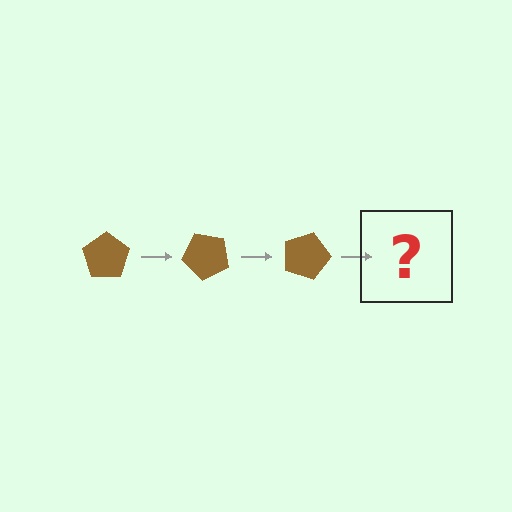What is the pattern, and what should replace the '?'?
The pattern is that the pentagon rotates 45 degrees each step. The '?' should be a brown pentagon rotated 135 degrees.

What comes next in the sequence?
The next element should be a brown pentagon rotated 135 degrees.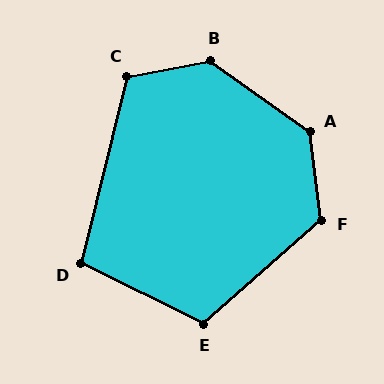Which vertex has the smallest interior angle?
D, at approximately 102 degrees.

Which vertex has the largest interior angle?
B, at approximately 134 degrees.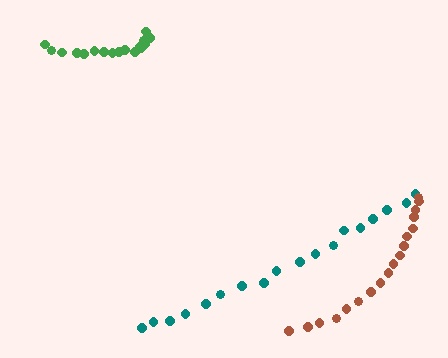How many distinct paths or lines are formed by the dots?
There are 3 distinct paths.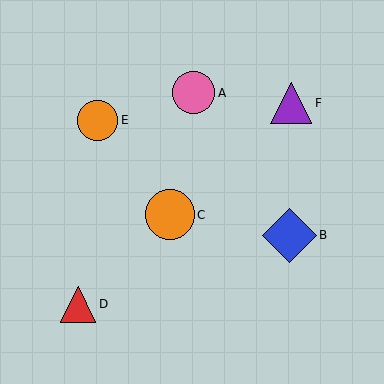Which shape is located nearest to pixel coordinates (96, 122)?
The orange circle (labeled E) at (98, 120) is nearest to that location.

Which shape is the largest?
The blue diamond (labeled B) is the largest.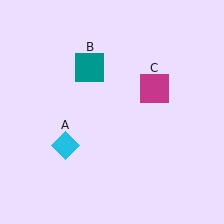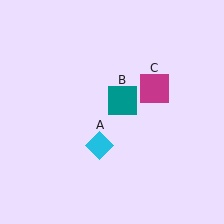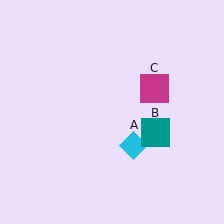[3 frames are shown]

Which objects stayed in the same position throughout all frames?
Magenta square (object C) remained stationary.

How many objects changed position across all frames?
2 objects changed position: cyan diamond (object A), teal square (object B).